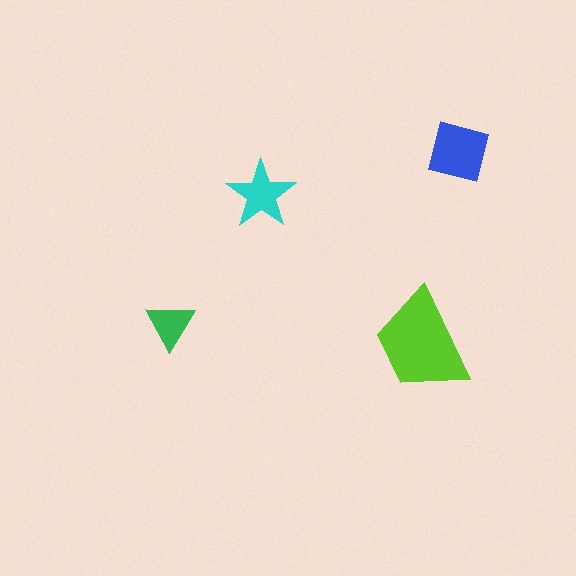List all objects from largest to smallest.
The lime trapezoid, the blue square, the cyan star, the green triangle.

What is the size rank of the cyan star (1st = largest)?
3rd.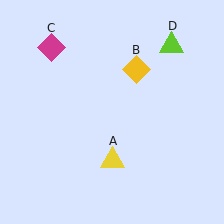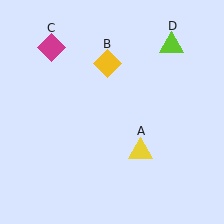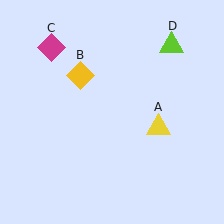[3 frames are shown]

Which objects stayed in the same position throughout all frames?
Magenta diamond (object C) and lime triangle (object D) remained stationary.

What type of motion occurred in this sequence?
The yellow triangle (object A), yellow diamond (object B) rotated counterclockwise around the center of the scene.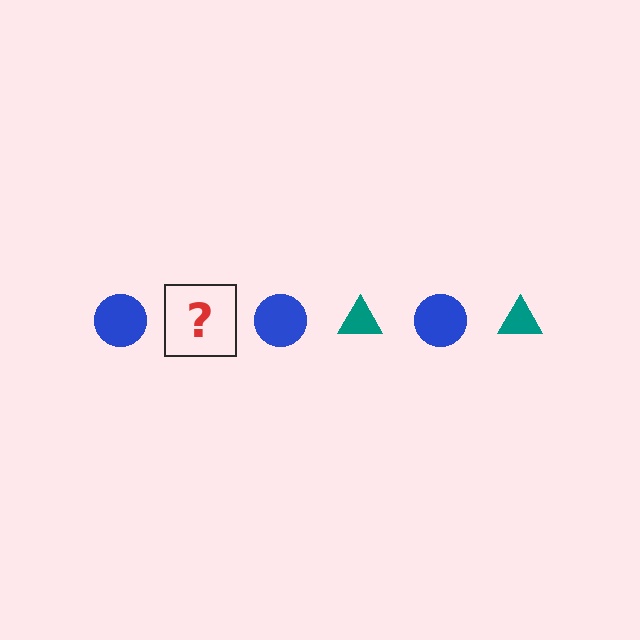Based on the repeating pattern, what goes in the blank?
The blank should be a teal triangle.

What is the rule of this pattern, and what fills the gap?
The rule is that the pattern alternates between blue circle and teal triangle. The gap should be filled with a teal triangle.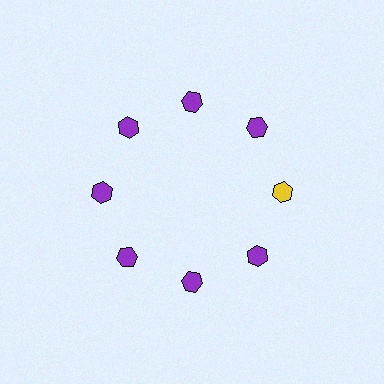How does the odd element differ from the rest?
It has a different color: yellow instead of purple.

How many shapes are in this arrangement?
There are 8 shapes arranged in a ring pattern.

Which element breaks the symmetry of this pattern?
The yellow hexagon at roughly the 3 o'clock position breaks the symmetry. All other shapes are purple hexagons.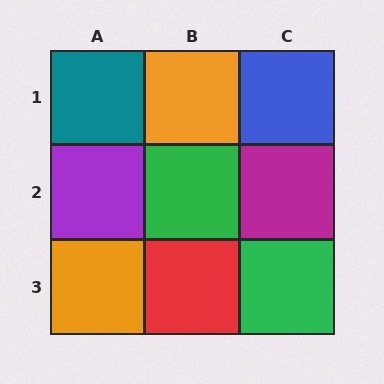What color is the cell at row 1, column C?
Blue.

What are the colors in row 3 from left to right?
Orange, red, green.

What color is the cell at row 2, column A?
Purple.